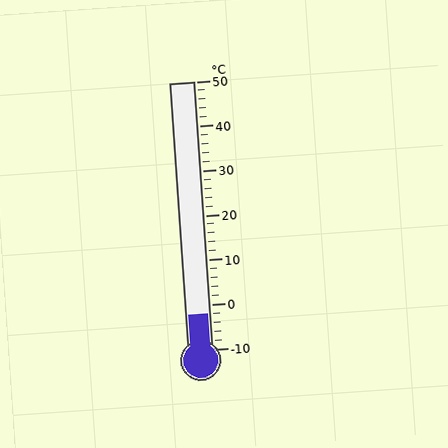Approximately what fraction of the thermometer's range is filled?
The thermometer is filled to approximately 15% of its range.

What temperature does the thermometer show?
The thermometer shows approximately -2°C.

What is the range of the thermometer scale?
The thermometer scale ranges from -10°C to 50°C.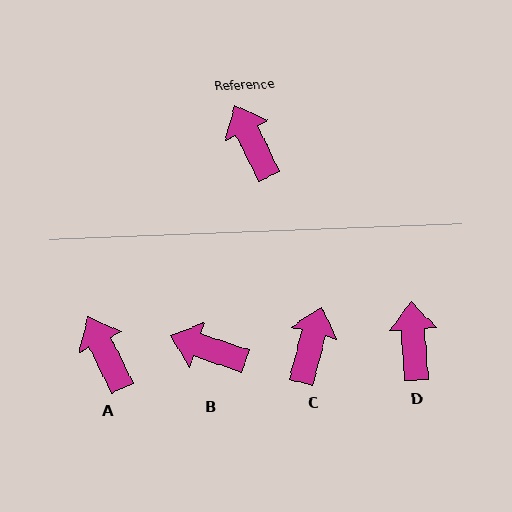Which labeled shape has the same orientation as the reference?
A.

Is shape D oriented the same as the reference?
No, it is off by about 22 degrees.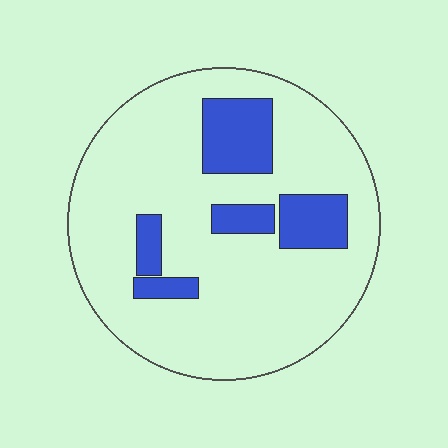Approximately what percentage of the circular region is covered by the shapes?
Approximately 20%.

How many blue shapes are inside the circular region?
5.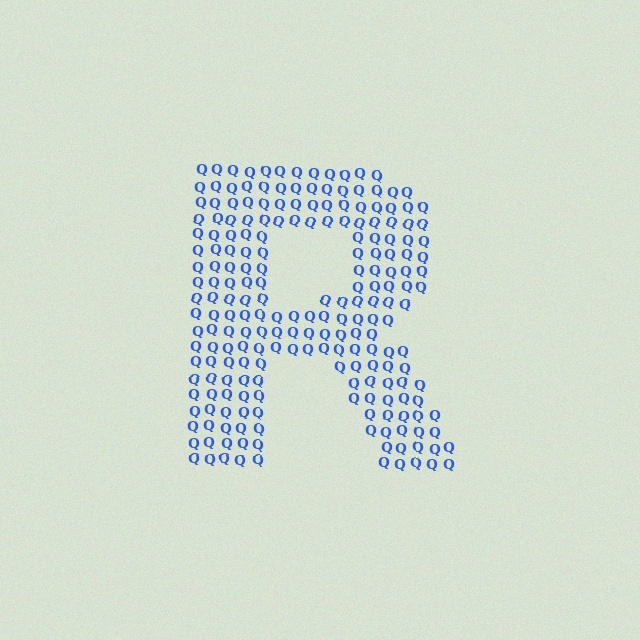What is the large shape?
The large shape is the letter R.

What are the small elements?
The small elements are letter Q's.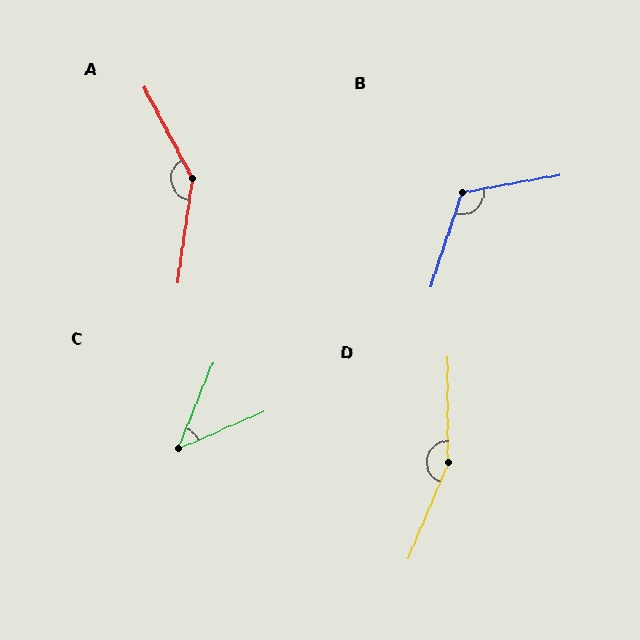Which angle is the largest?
D, at approximately 157 degrees.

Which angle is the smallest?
C, at approximately 44 degrees.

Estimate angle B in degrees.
Approximately 118 degrees.